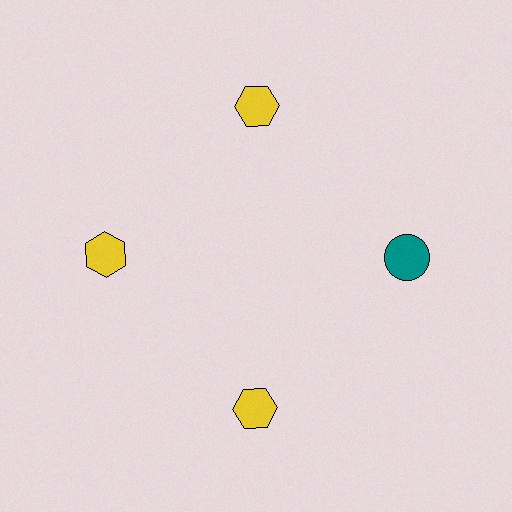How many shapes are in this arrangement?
There are 4 shapes arranged in a ring pattern.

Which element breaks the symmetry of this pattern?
The teal circle at roughly the 3 o'clock position breaks the symmetry. All other shapes are yellow hexagons.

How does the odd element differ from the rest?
It differs in both color (teal instead of yellow) and shape (circle instead of hexagon).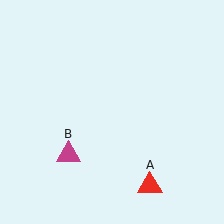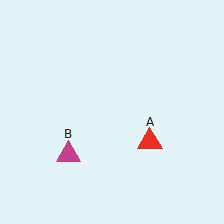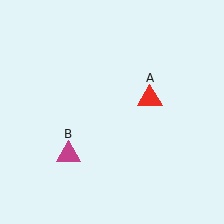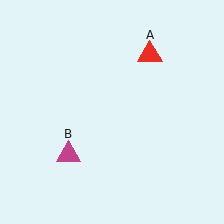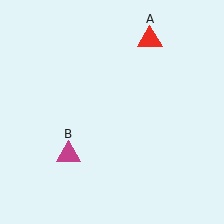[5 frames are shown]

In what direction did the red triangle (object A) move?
The red triangle (object A) moved up.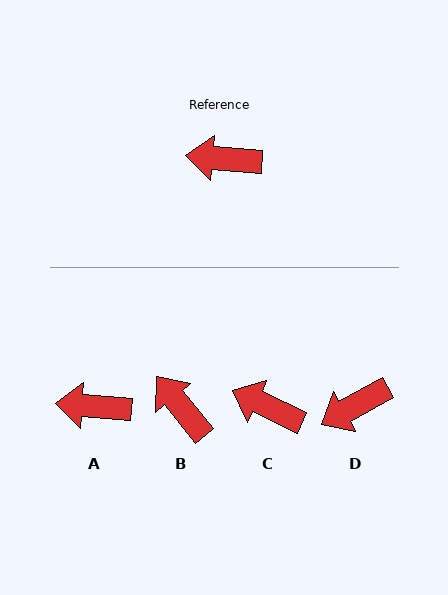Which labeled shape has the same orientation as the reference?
A.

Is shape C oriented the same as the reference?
No, it is off by about 21 degrees.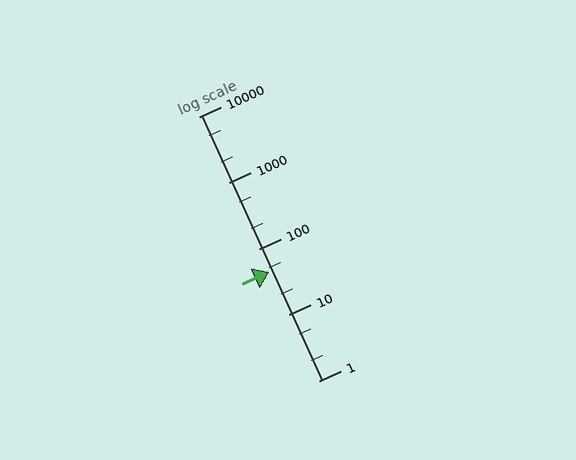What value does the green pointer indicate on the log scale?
The pointer indicates approximately 44.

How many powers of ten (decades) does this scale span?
The scale spans 4 decades, from 1 to 10000.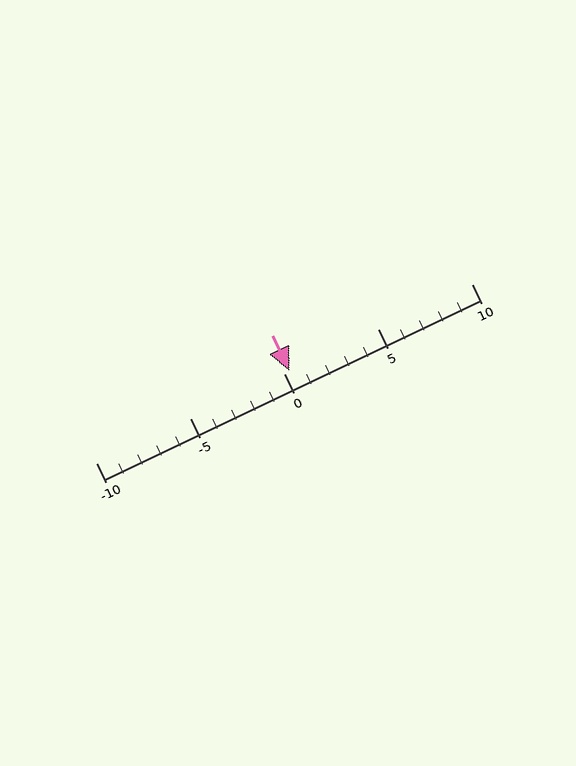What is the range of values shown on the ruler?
The ruler shows values from -10 to 10.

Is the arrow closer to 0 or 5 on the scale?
The arrow is closer to 0.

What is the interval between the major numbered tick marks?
The major tick marks are spaced 5 units apart.